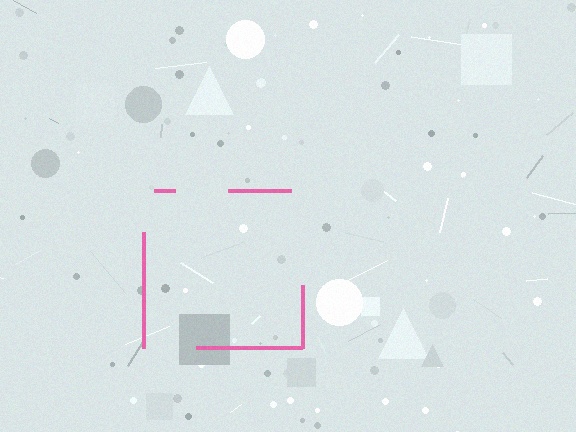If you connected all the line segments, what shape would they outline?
They would outline a square.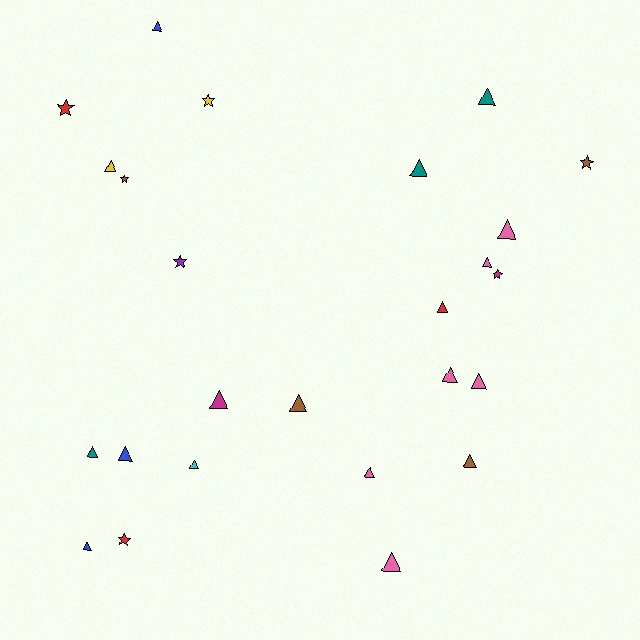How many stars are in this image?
There are 7 stars.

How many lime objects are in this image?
There are no lime objects.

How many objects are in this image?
There are 25 objects.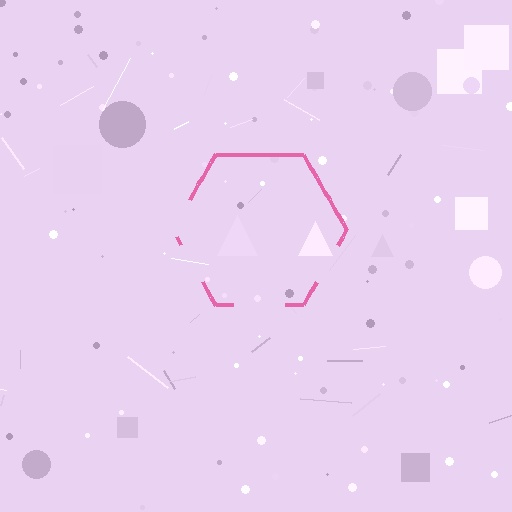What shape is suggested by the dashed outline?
The dashed outline suggests a hexagon.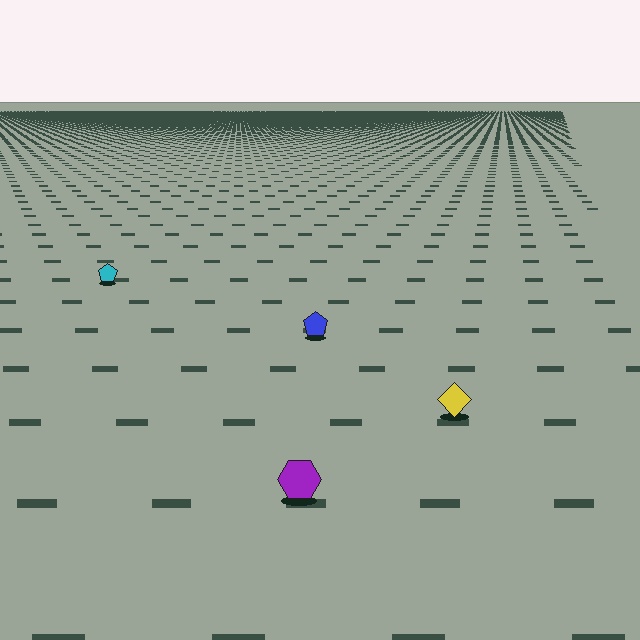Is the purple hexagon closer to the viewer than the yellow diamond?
Yes. The purple hexagon is closer — you can tell from the texture gradient: the ground texture is coarser near it.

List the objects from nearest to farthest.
From nearest to farthest: the purple hexagon, the yellow diamond, the blue pentagon, the cyan pentagon.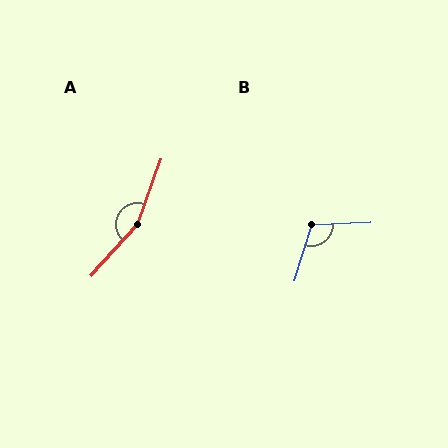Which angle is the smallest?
B, at approximately 110 degrees.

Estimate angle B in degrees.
Approximately 110 degrees.